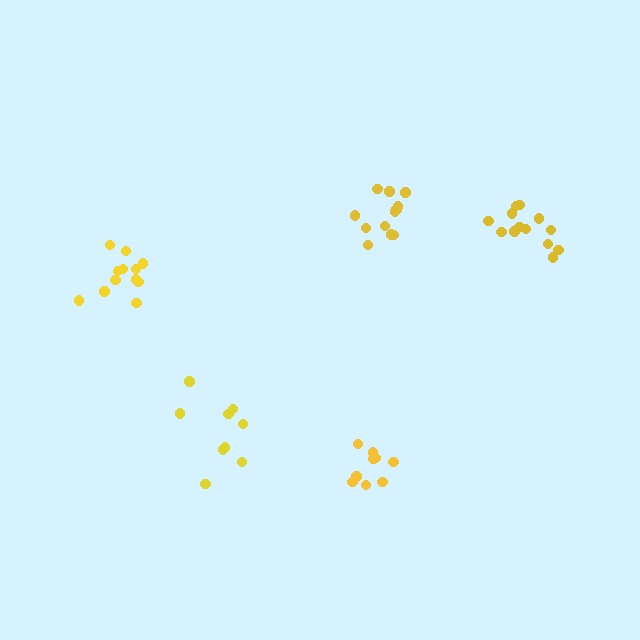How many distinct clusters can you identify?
There are 5 distinct clusters.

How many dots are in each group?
Group 1: 12 dots, Group 2: 13 dots, Group 3: 9 dots, Group 4: 9 dots, Group 5: 12 dots (55 total).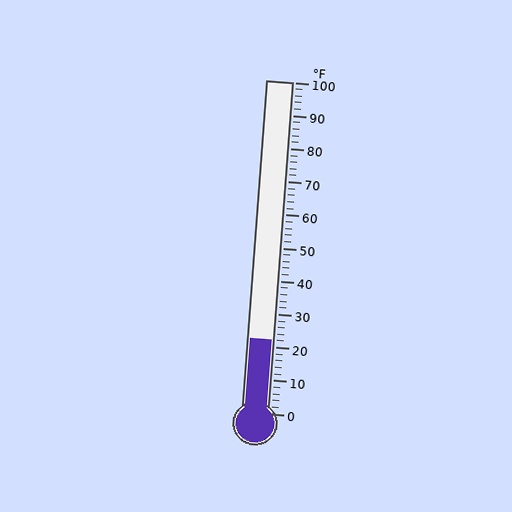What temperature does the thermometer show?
The thermometer shows approximately 22°F.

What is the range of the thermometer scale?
The thermometer scale ranges from 0°F to 100°F.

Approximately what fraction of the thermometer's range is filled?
The thermometer is filled to approximately 20% of its range.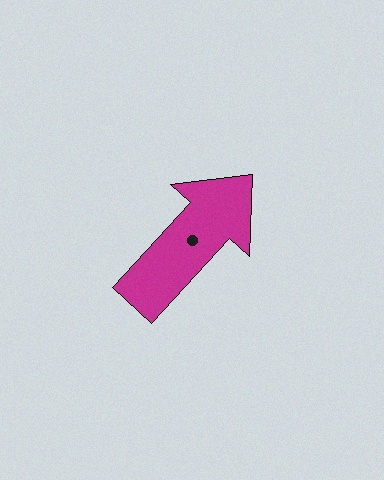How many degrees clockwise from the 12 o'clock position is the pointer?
Approximately 43 degrees.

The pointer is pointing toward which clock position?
Roughly 1 o'clock.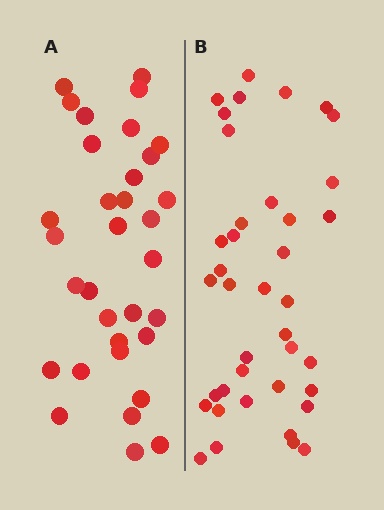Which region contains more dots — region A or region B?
Region B (the right region) has more dots.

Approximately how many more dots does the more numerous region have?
Region B has about 6 more dots than region A.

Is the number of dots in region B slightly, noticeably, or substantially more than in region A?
Region B has only slightly more — the two regions are fairly close. The ratio is roughly 1.2 to 1.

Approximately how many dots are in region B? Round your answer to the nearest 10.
About 40 dots. (The exact count is 39, which rounds to 40.)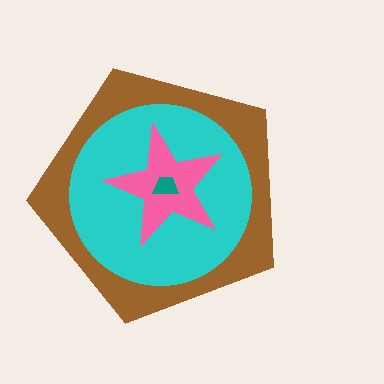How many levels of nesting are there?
4.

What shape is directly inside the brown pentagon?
The cyan circle.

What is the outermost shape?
The brown pentagon.